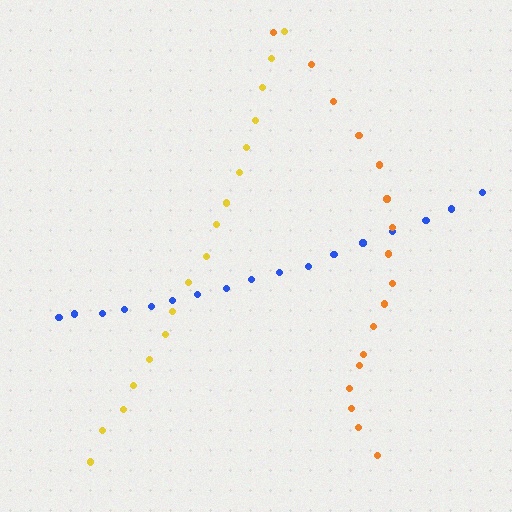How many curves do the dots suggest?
There are 3 distinct paths.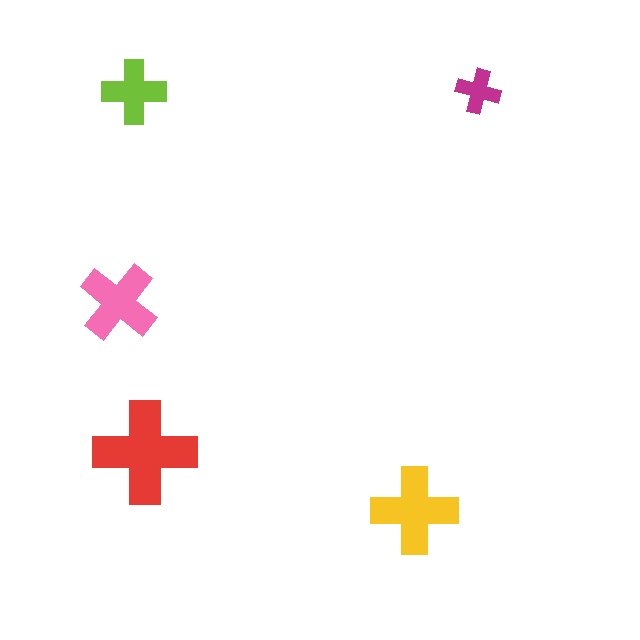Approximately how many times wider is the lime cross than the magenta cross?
About 1.5 times wider.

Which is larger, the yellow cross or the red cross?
The red one.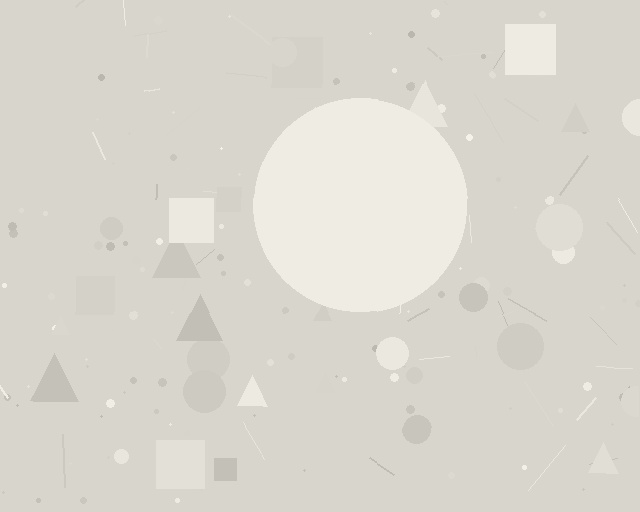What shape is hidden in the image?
A circle is hidden in the image.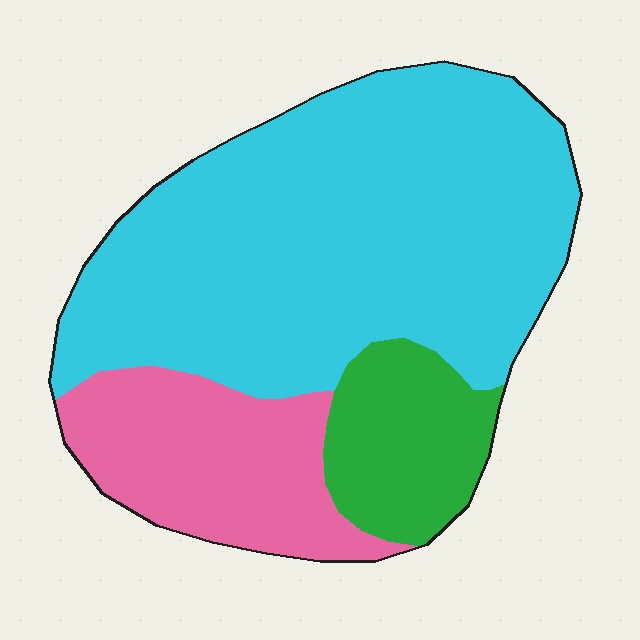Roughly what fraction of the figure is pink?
Pink takes up about one fifth (1/5) of the figure.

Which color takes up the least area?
Green, at roughly 15%.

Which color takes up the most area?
Cyan, at roughly 65%.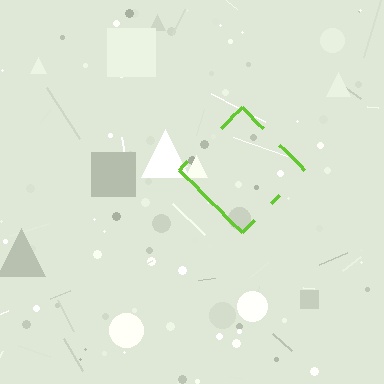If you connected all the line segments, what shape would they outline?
They would outline a diamond.